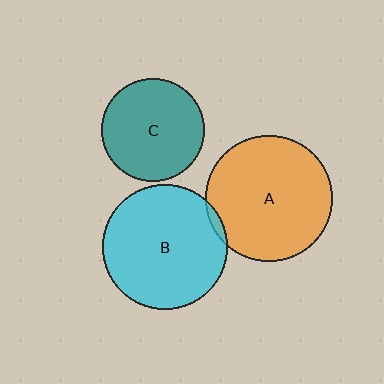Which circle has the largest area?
Circle A (orange).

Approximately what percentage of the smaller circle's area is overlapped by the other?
Approximately 5%.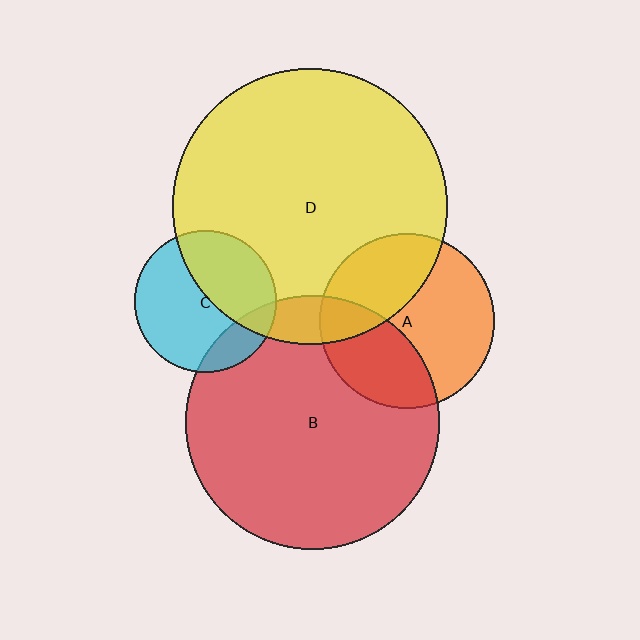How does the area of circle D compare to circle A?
Approximately 2.5 times.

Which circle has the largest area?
Circle D (yellow).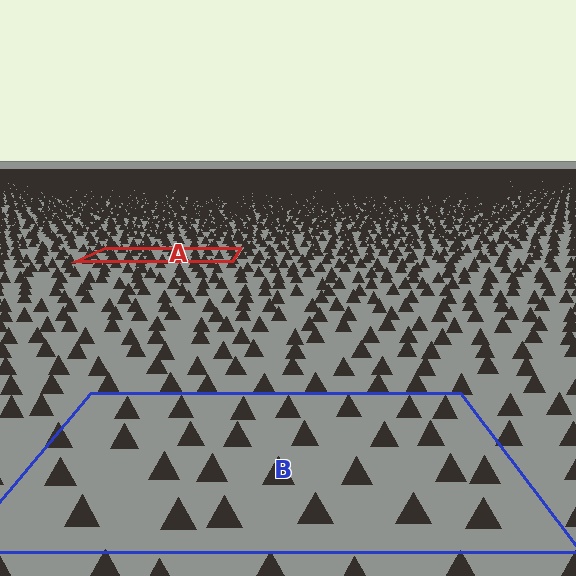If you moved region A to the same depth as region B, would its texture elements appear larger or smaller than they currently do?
They would appear larger. At a closer depth, the same texture elements are projected at a bigger on-screen size.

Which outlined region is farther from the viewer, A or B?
Region A is farther from the viewer — the texture elements inside it appear smaller and more densely packed.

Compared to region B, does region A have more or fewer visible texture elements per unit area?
Region A has more texture elements per unit area — they are packed more densely because it is farther away.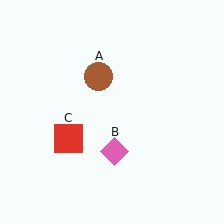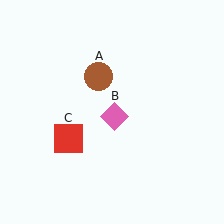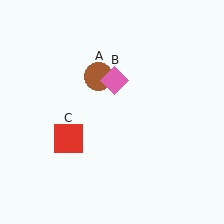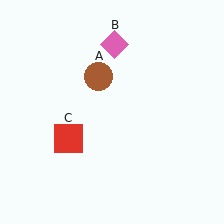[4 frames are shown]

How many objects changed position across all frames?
1 object changed position: pink diamond (object B).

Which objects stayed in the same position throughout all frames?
Brown circle (object A) and red square (object C) remained stationary.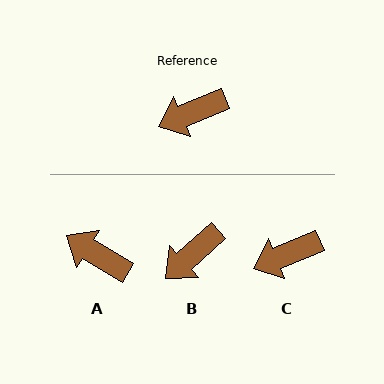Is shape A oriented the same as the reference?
No, it is off by about 53 degrees.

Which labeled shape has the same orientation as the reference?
C.